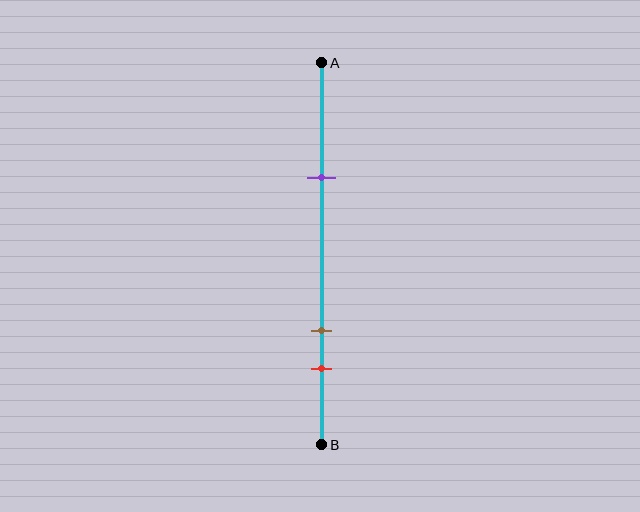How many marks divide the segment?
There are 3 marks dividing the segment.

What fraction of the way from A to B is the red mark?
The red mark is approximately 80% (0.8) of the way from A to B.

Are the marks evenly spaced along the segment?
No, the marks are not evenly spaced.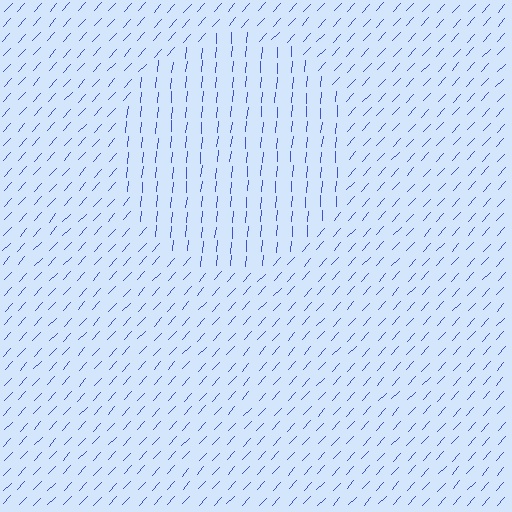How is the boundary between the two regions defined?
The boundary is defined purely by a change in line orientation (approximately 38 degrees difference). All lines are the same color and thickness.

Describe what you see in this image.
The image is filled with small blue line segments. A circle region in the image has lines oriented differently from the surrounding lines, creating a visible texture boundary.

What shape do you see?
I see a circle.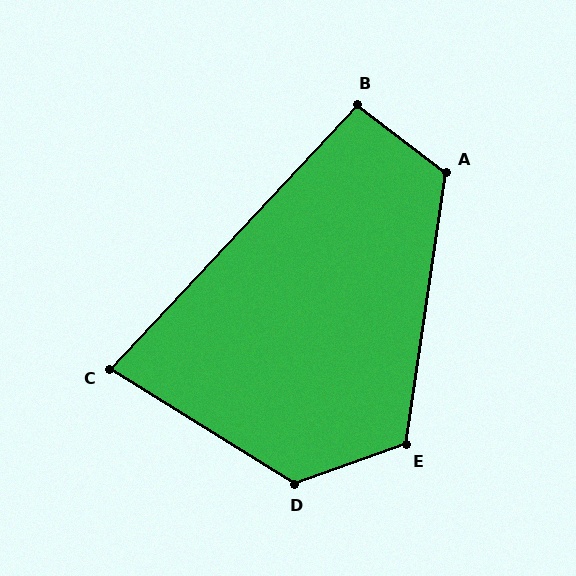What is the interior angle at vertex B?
Approximately 96 degrees (obtuse).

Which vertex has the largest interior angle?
D, at approximately 129 degrees.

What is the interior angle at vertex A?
Approximately 119 degrees (obtuse).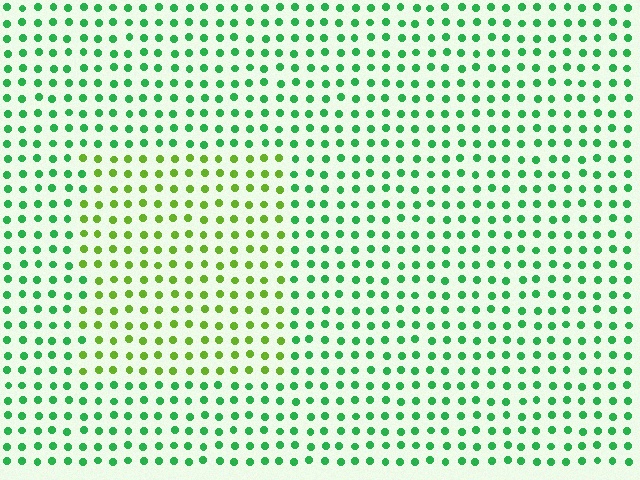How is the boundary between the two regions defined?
The boundary is defined purely by a slight shift in hue (about 42 degrees). Spacing, size, and orientation are identical on both sides.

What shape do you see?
I see a rectangle.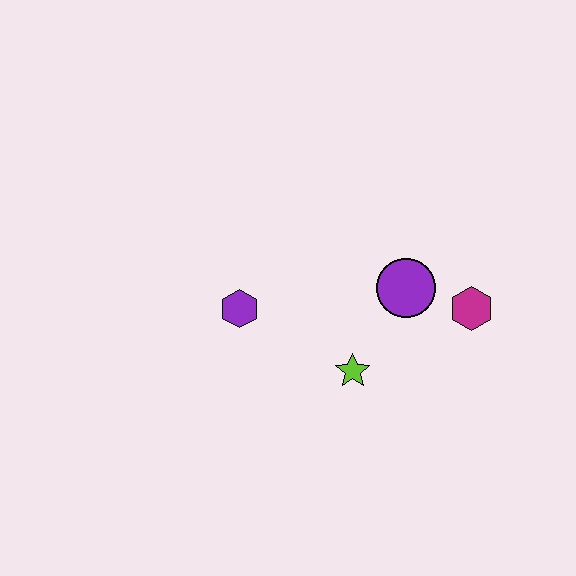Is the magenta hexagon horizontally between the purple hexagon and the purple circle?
No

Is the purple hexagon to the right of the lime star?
No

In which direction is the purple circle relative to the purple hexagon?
The purple circle is to the right of the purple hexagon.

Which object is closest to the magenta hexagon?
The purple circle is closest to the magenta hexagon.